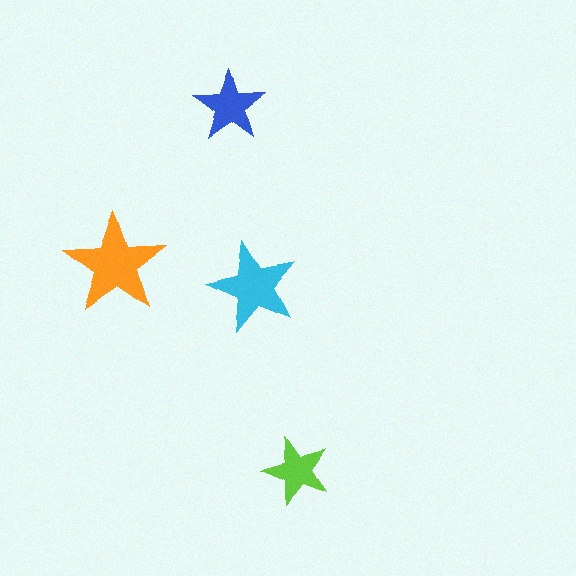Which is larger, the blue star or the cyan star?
The cyan one.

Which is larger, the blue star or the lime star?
The blue one.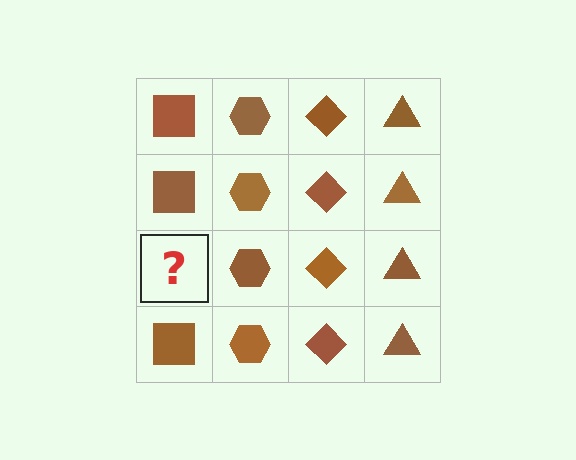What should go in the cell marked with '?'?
The missing cell should contain a brown square.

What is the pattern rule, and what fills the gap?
The rule is that each column has a consistent shape. The gap should be filled with a brown square.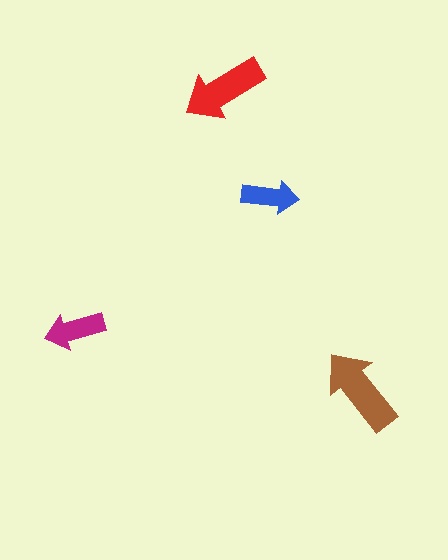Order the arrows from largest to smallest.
the brown one, the red one, the magenta one, the blue one.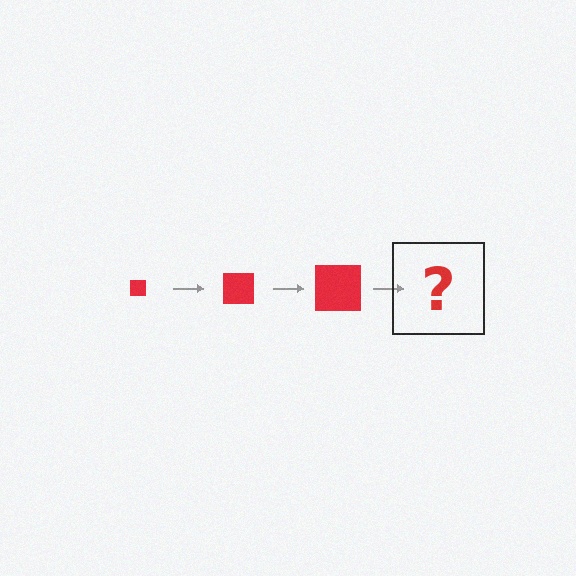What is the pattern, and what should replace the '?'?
The pattern is that the square gets progressively larger each step. The '?' should be a red square, larger than the previous one.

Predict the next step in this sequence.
The next step is a red square, larger than the previous one.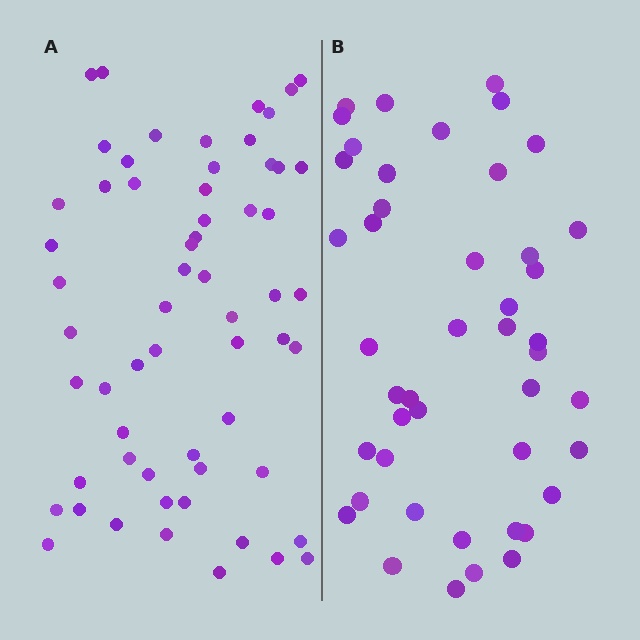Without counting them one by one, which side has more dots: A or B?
Region A (the left region) has more dots.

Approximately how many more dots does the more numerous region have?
Region A has approximately 15 more dots than region B.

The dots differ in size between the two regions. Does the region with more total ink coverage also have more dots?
No. Region B has more total ink coverage because its dots are larger, but region A actually contains more individual dots. Total area can be misleading — the number of items is what matters here.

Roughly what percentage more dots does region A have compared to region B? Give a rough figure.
About 35% more.